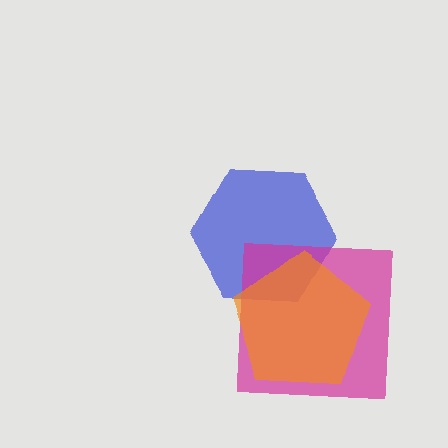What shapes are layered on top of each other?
The layered shapes are: a blue hexagon, a magenta square, an orange pentagon.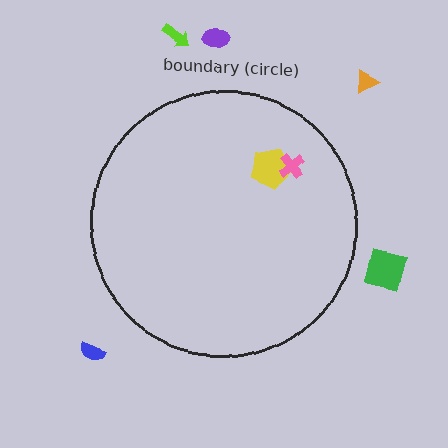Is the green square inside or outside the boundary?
Outside.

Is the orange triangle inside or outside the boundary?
Outside.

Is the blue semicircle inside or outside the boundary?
Outside.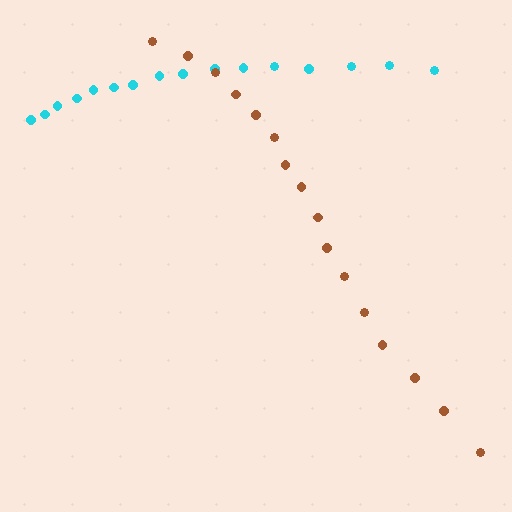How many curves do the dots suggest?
There are 2 distinct paths.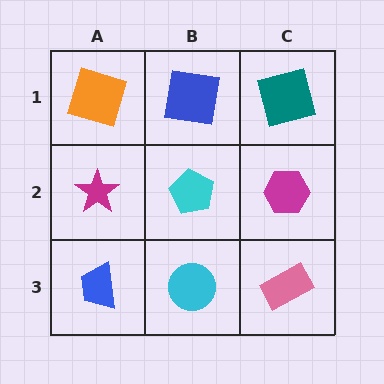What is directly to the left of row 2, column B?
A magenta star.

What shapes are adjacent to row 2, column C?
A teal square (row 1, column C), a pink rectangle (row 3, column C), a cyan pentagon (row 2, column B).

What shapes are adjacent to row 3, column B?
A cyan pentagon (row 2, column B), a blue trapezoid (row 3, column A), a pink rectangle (row 3, column C).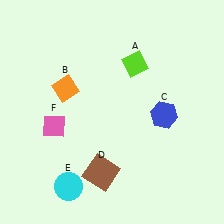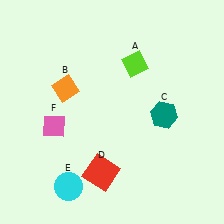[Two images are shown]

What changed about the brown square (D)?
In Image 1, D is brown. In Image 2, it changed to red.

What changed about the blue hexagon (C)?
In Image 1, C is blue. In Image 2, it changed to teal.